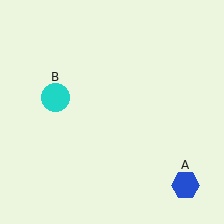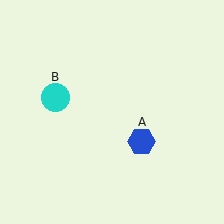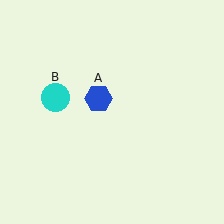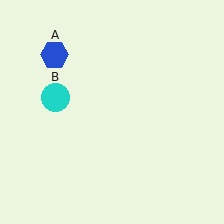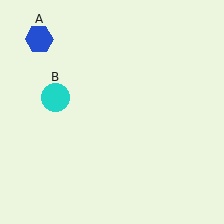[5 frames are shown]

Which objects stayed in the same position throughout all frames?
Cyan circle (object B) remained stationary.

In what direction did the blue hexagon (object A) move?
The blue hexagon (object A) moved up and to the left.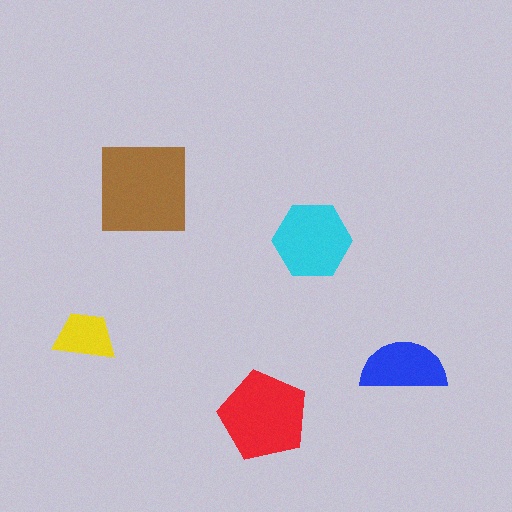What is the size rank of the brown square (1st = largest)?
1st.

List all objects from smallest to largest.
The yellow trapezoid, the blue semicircle, the cyan hexagon, the red pentagon, the brown square.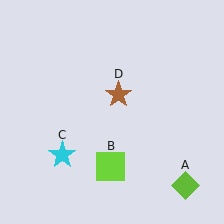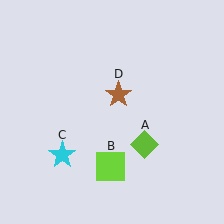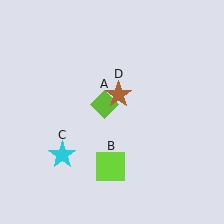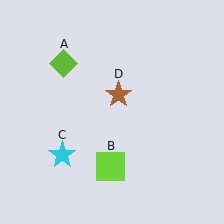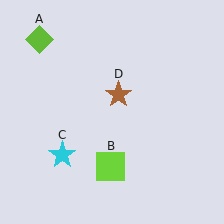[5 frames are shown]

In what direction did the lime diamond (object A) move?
The lime diamond (object A) moved up and to the left.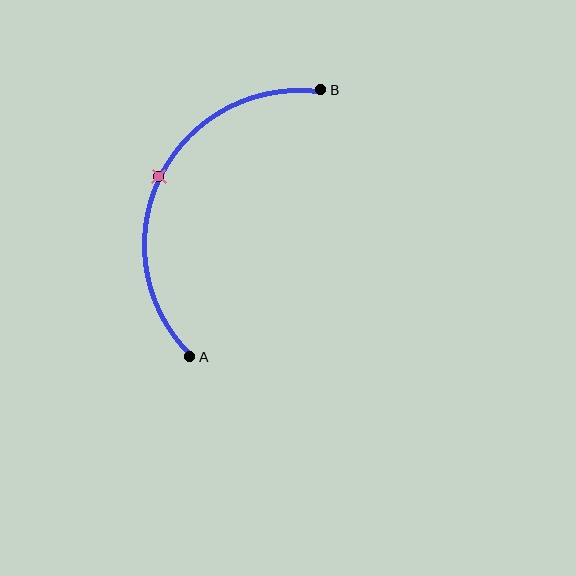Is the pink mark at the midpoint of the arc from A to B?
Yes. The pink mark lies on the arc at equal arc-length from both A and B — it is the arc midpoint.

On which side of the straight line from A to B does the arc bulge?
The arc bulges to the left of the straight line connecting A and B.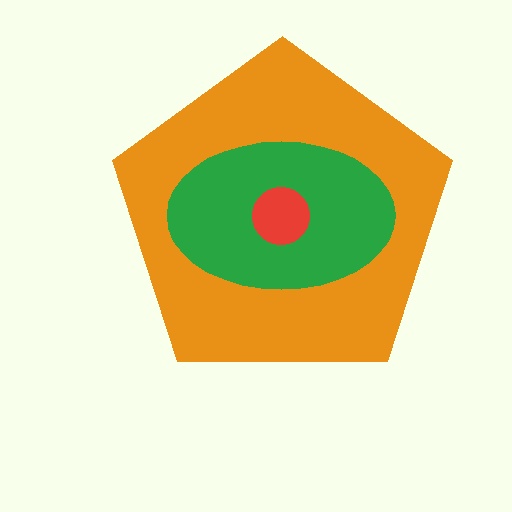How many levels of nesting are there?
3.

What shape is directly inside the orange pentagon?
The green ellipse.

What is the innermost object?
The red circle.